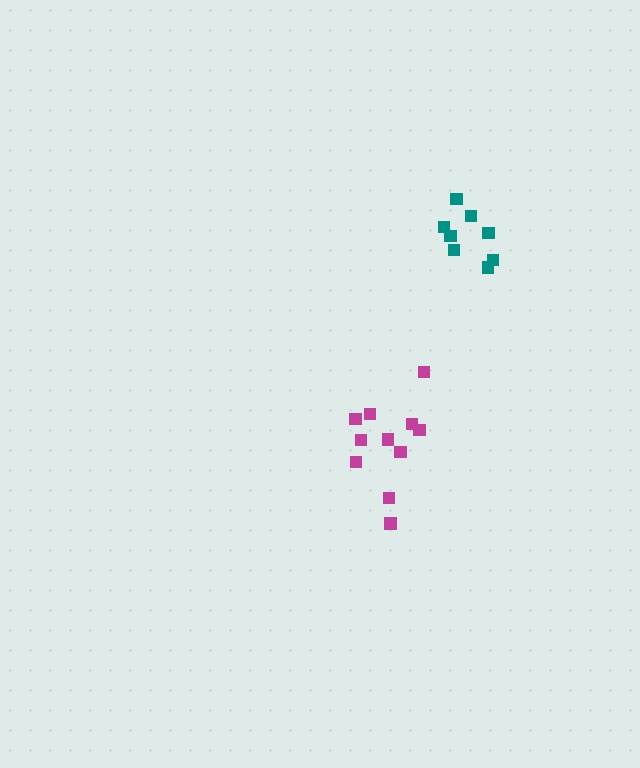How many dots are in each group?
Group 1: 11 dots, Group 2: 8 dots (19 total).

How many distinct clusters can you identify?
There are 2 distinct clusters.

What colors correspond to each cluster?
The clusters are colored: magenta, teal.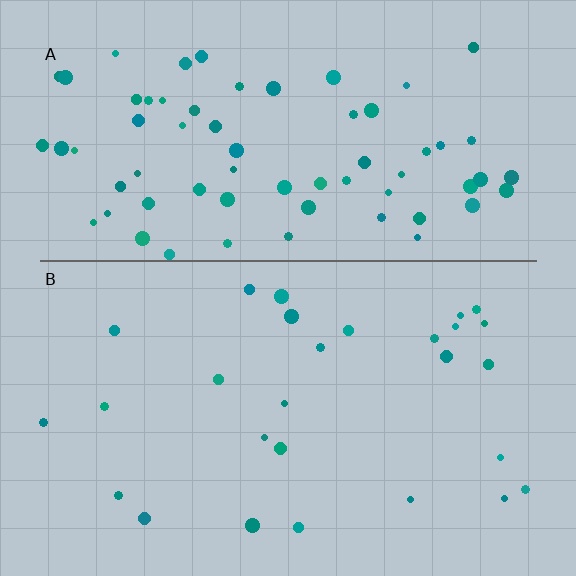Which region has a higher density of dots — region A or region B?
A (the top).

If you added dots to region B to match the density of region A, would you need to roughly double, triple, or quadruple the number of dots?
Approximately double.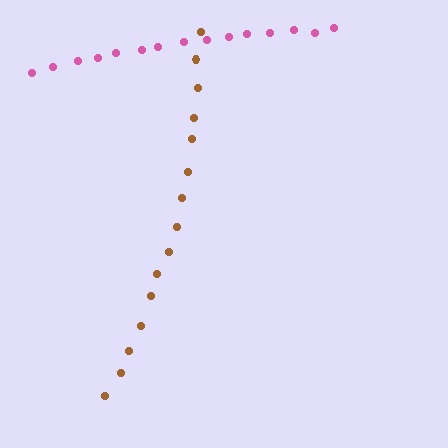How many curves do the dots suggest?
There are 2 distinct paths.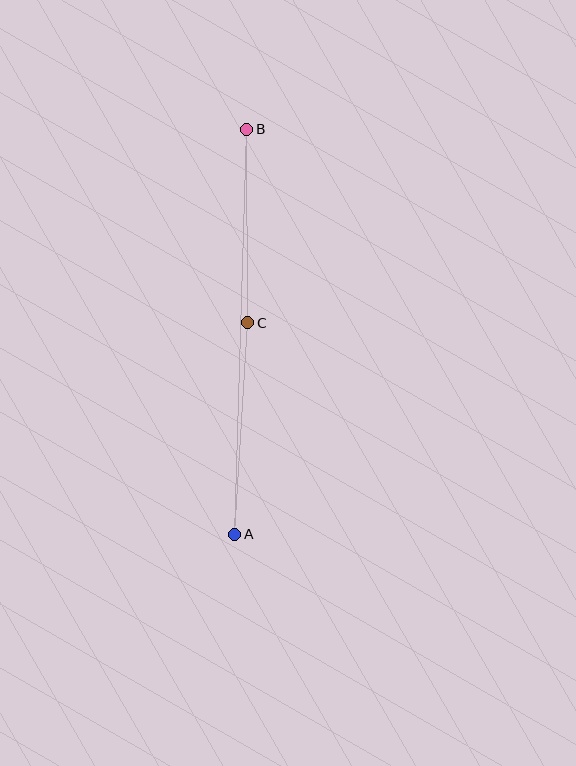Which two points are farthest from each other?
Points A and B are farthest from each other.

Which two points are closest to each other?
Points B and C are closest to each other.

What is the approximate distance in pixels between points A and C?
The distance between A and C is approximately 212 pixels.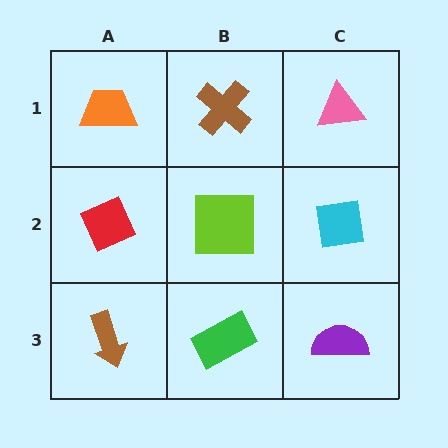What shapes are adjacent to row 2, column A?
An orange trapezoid (row 1, column A), a brown arrow (row 3, column A), a lime square (row 2, column B).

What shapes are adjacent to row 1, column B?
A lime square (row 2, column B), an orange trapezoid (row 1, column A), a pink triangle (row 1, column C).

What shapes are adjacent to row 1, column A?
A red diamond (row 2, column A), a brown cross (row 1, column B).